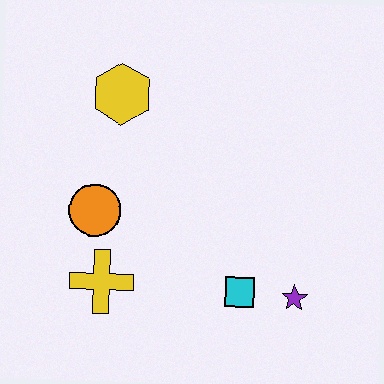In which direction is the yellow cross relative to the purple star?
The yellow cross is to the left of the purple star.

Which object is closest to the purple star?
The cyan square is closest to the purple star.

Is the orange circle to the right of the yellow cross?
No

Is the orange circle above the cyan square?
Yes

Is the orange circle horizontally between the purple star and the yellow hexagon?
No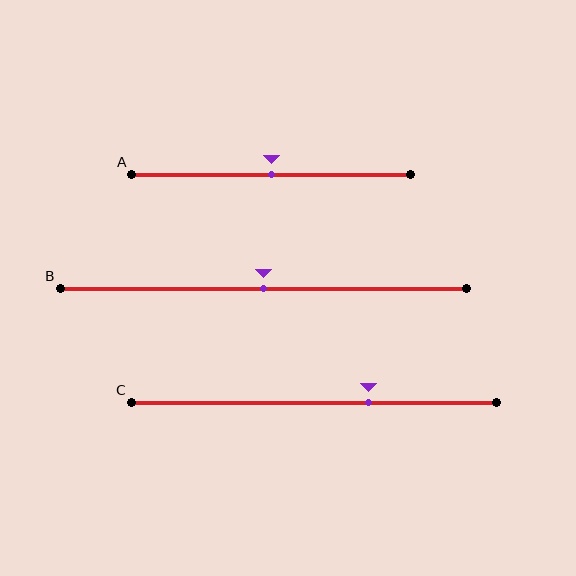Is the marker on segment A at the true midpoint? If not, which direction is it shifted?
Yes, the marker on segment A is at the true midpoint.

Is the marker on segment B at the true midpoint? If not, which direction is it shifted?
Yes, the marker on segment B is at the true midpoint.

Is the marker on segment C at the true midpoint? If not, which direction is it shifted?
No, the marker on segment C is shifted to the right by about 15% of the segment length.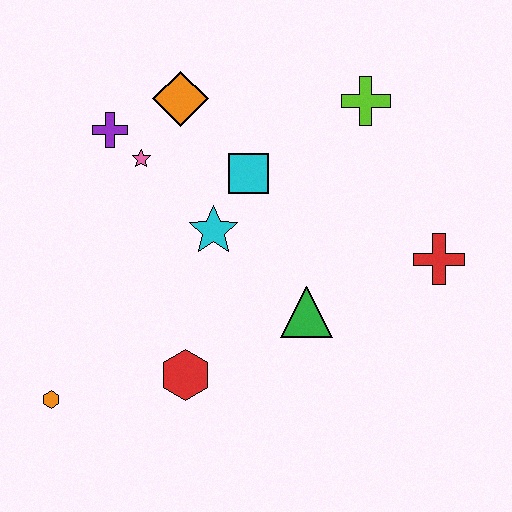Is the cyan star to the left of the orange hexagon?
No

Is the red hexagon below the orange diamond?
Yes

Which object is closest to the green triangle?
The cyan star is closest to the green triangle.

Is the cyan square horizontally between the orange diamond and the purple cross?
No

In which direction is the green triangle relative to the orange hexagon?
The green triangle is to the right of the orange hexagon.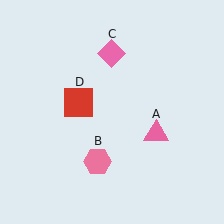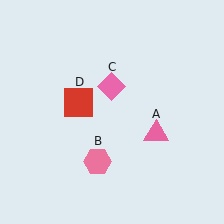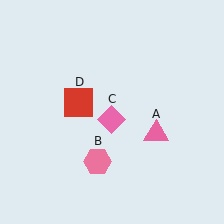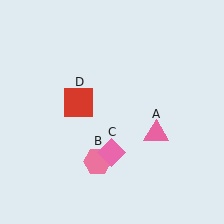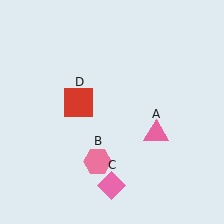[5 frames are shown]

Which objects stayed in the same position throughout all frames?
Pink triangle (object A) and pink hexagon (object B) and red square (object D) remained stationary.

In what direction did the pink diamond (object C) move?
The pink diamond (object C) moved down.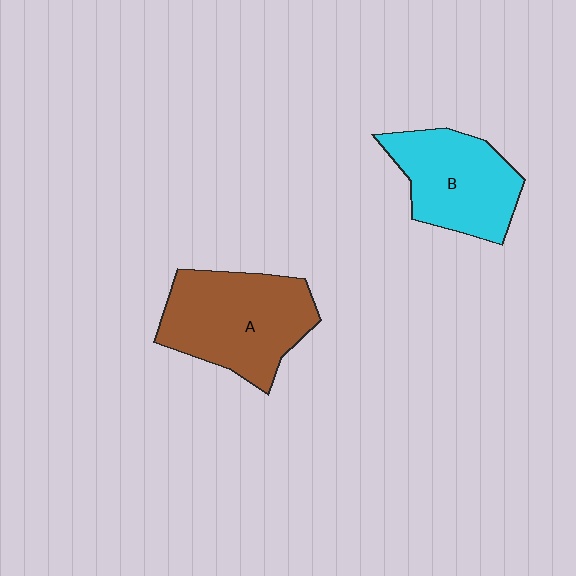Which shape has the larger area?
Shape A (brown).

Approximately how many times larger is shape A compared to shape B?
Approximately 1.2 times.